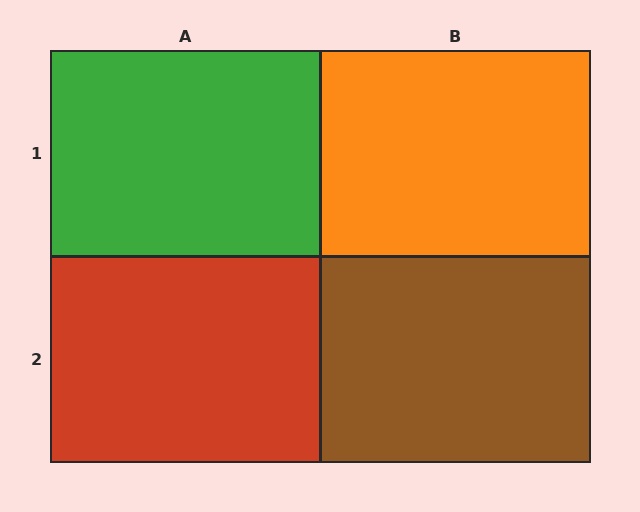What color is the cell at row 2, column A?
Red.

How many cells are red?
1 cell is red.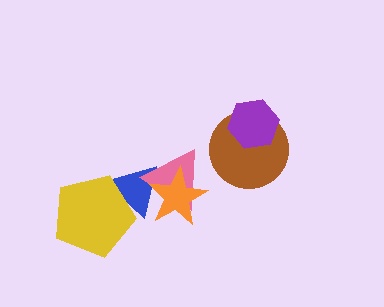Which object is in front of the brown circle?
The purple hexagon is in front of the brown circle.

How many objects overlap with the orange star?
2 objects overlap with the orange star.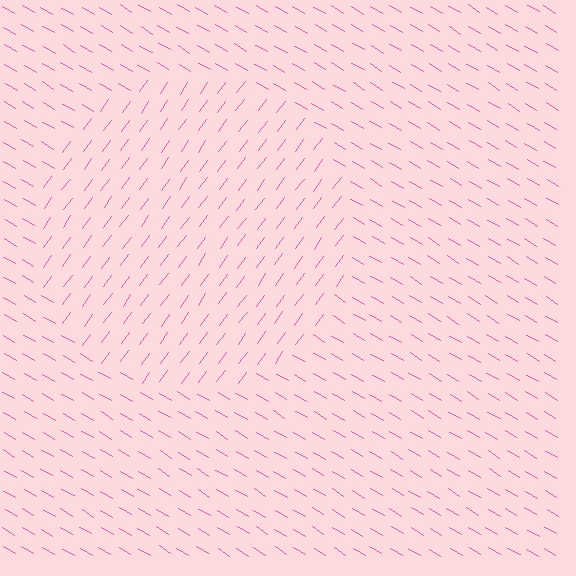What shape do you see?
I see a circle.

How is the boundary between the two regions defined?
The boundary is defined purely by a change in line orientation (approximately 85 degrees difference). All lines are the same color and thickness.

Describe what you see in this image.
The image is filled with small pink line segments. A circle region in the image has lines oriented differently from the surrounding lines, creating a visible texture boundary.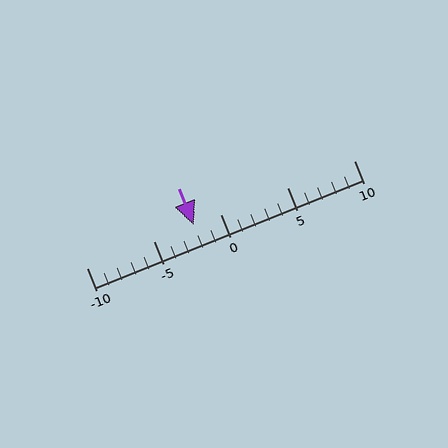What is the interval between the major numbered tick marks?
The major tick marks are spaced 5 units apart.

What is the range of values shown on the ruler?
The ruler shows values from -10 to 10.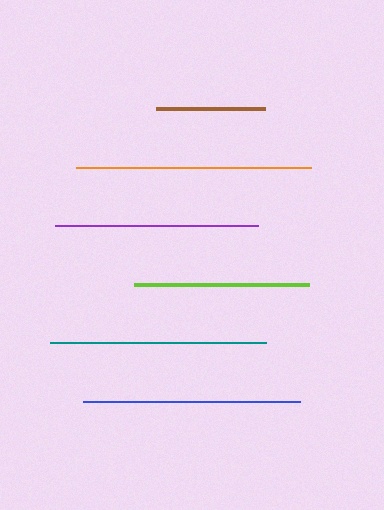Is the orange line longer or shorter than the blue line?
The orange line is longer than the blue line.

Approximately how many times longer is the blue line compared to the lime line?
The blue line is approximately 1.2 times the length of the lime line.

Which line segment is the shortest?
The brown line is the shortest at approximately 109 pixels.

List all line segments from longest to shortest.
From longest to shortest: orange, teal, blue, purple, lime, brown.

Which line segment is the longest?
The orange line is the longest at approximately 235 pixels.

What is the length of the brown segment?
The brown segment is approximately 109 pixels long.